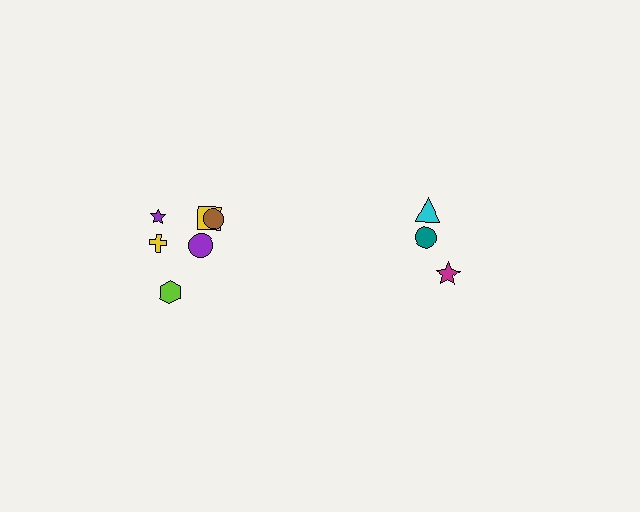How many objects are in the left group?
There are 6 objects.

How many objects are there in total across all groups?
There are 9 objects.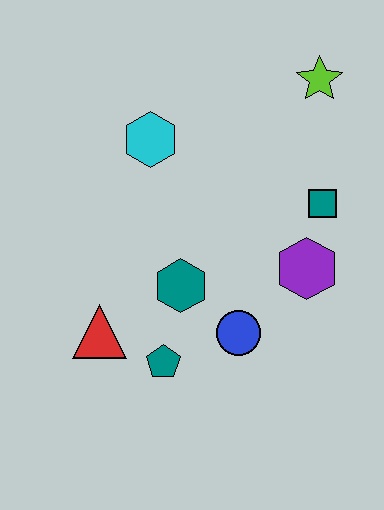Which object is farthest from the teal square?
The red triangle is farthest from the teal square.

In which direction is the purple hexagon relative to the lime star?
The purple hexagon is below the lime star.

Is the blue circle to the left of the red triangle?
No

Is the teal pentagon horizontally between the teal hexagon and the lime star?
No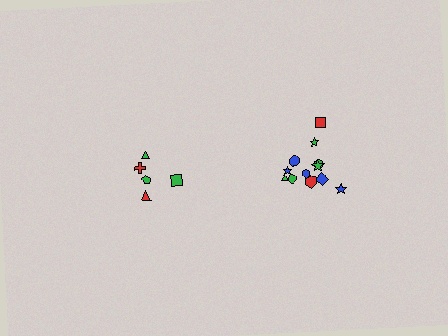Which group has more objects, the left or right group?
The right group.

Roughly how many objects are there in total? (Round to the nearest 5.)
Roughly 15 objects in total.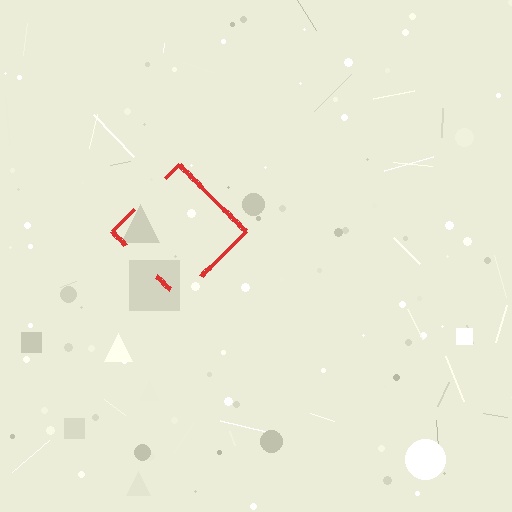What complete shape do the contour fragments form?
The contour fragments form a diamond.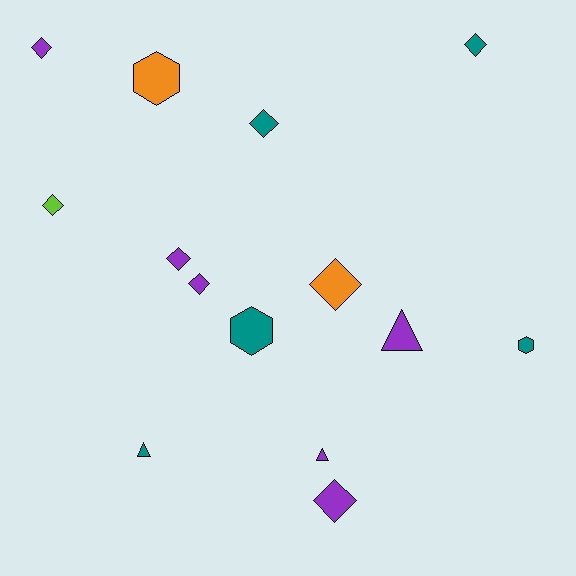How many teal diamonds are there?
There are 2 teal diamonds.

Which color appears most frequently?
Purple, with 6 objects.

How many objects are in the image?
There are 14 objects.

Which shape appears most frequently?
Diamond, with 8 objects.